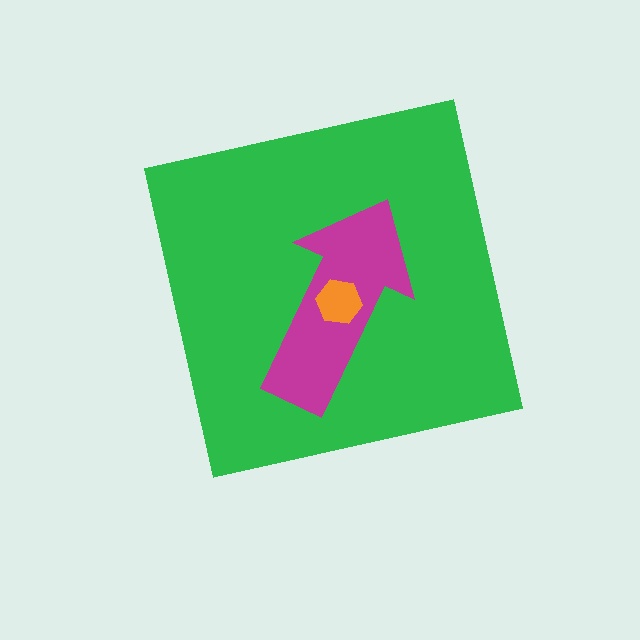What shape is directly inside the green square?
The magenta arrow.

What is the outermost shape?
The green square.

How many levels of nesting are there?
3.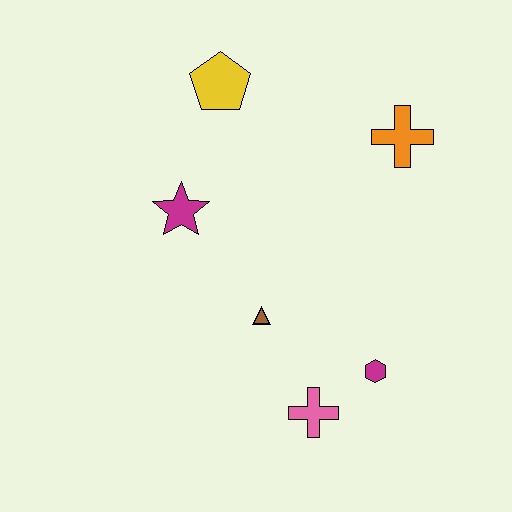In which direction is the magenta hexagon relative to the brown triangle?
The magenta hexagon is to the right of the brown triangle.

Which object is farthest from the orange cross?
The pink cross is farthest from the orange cross.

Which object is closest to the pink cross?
The magenta hexagon is closest to the pink cross.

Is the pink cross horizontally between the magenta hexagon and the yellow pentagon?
Yes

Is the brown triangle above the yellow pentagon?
No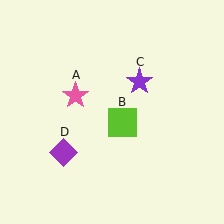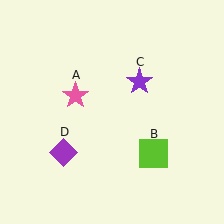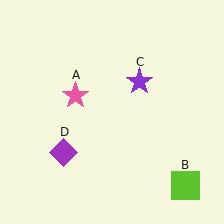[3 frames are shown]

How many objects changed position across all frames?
1 object changed position: lime square (object B).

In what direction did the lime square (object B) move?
The lime square (object B) moved down and to the right.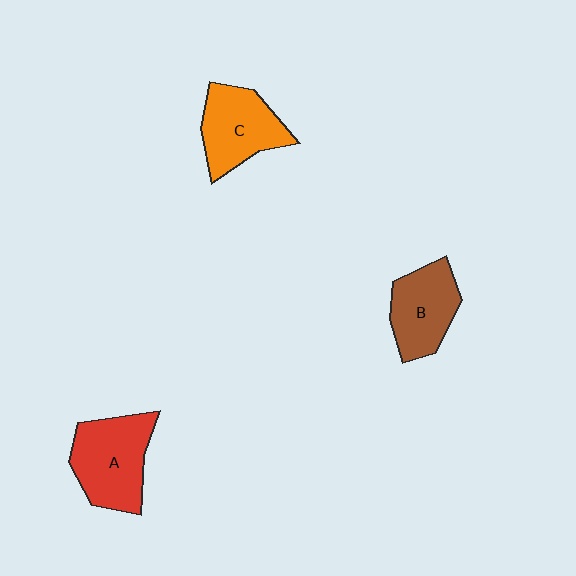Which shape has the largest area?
Shape A (red).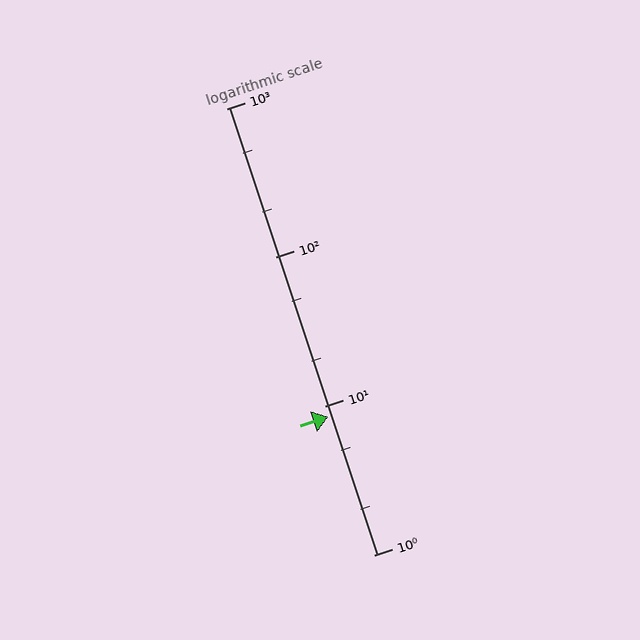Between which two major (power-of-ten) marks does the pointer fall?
The pointer is between 1 and 10.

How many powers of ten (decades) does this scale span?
The scale spans 3 decades, from 1 to 1000.